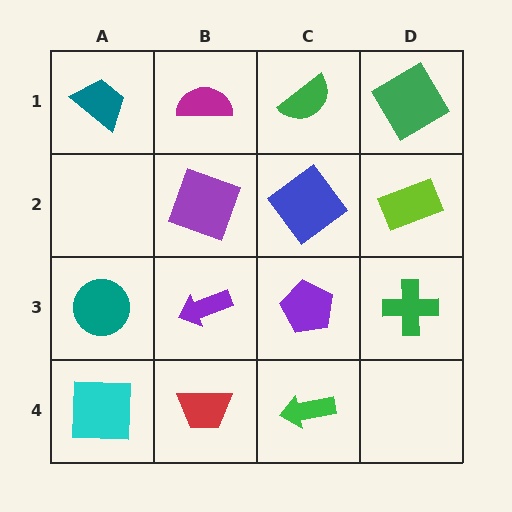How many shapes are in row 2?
3 shapes.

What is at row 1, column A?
A teal trapezoid.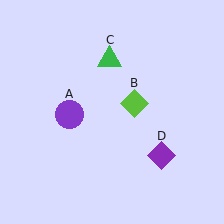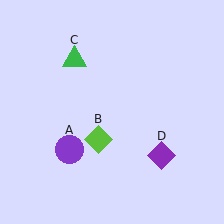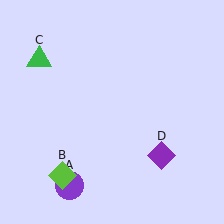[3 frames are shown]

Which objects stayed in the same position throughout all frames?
Purple diamond (object D) remained stationary.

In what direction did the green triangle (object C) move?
The green triangle (object C) moved left.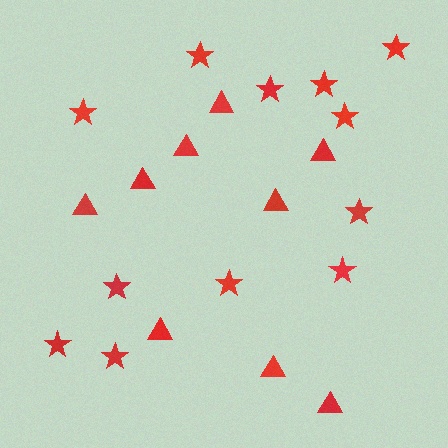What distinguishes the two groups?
There are 2 groups: one group of stars (12) and one group of triangles (9).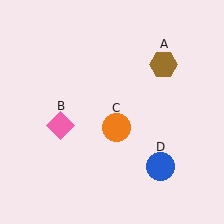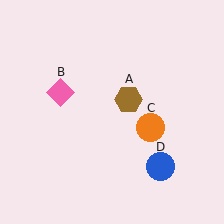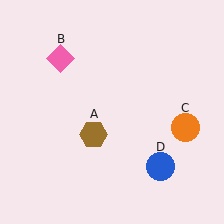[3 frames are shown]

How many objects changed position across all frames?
3 objects changed position: brown hexagon (object A), pink diamond (object B), orange circle (object C).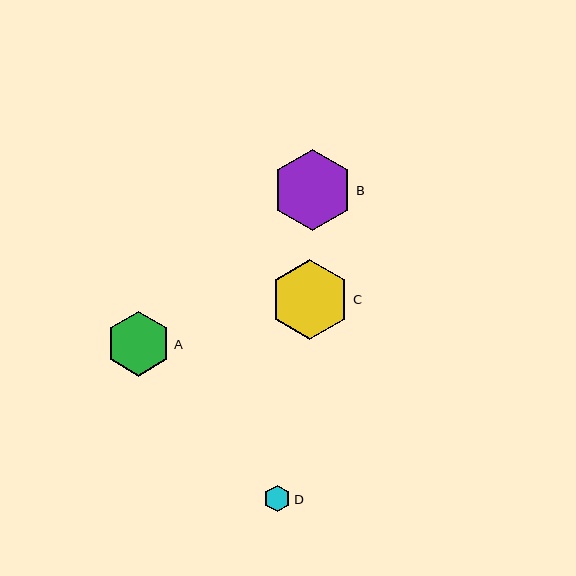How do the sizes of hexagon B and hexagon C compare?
Hexagon B and hexagon C are approximately the same size.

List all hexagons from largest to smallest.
From largest to smallest: B, C, A, D.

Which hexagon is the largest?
Hexagon B is the largest with a size of approximately 81 pixels.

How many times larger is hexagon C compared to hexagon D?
Hexagon C is approximately 3.0 times the size of hexagon D.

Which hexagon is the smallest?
Hexagon D is the smallest with a size of approximately 27 pixels.